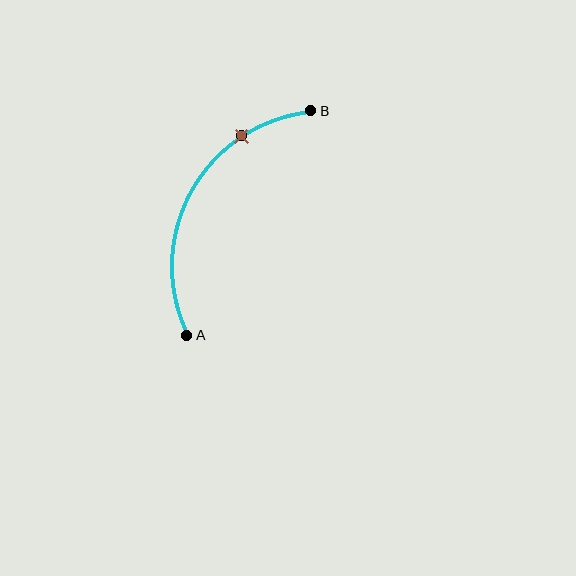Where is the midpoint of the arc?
The arc midpoint is the point on the curve farthest from the straight line joining A and B. It sits to the left of that line.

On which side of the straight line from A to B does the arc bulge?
The arc bulges to the left of the straight line connecting A and B.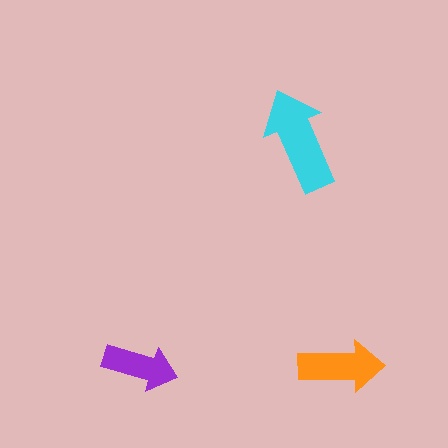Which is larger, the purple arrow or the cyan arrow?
The cyan one.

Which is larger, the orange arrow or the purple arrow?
The orange one.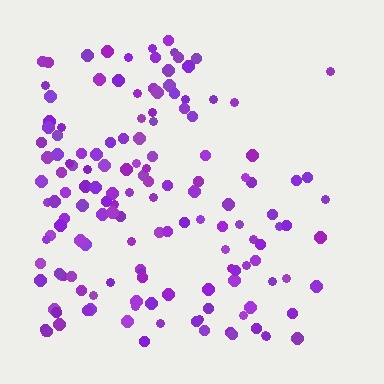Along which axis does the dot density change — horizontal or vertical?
Horizontal.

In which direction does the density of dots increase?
From right to left, with the left side densest.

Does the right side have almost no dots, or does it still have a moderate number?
Still a moderate number, just noticeably fewer than the left.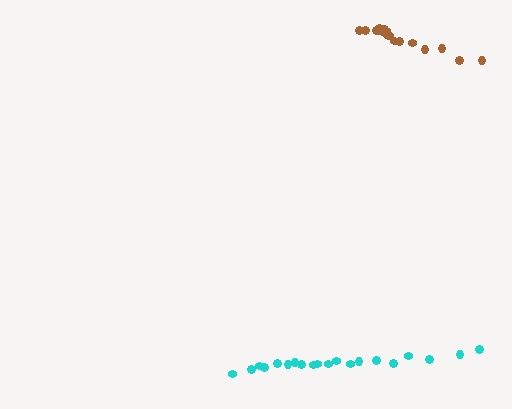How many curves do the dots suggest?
There are 2 distinct paths.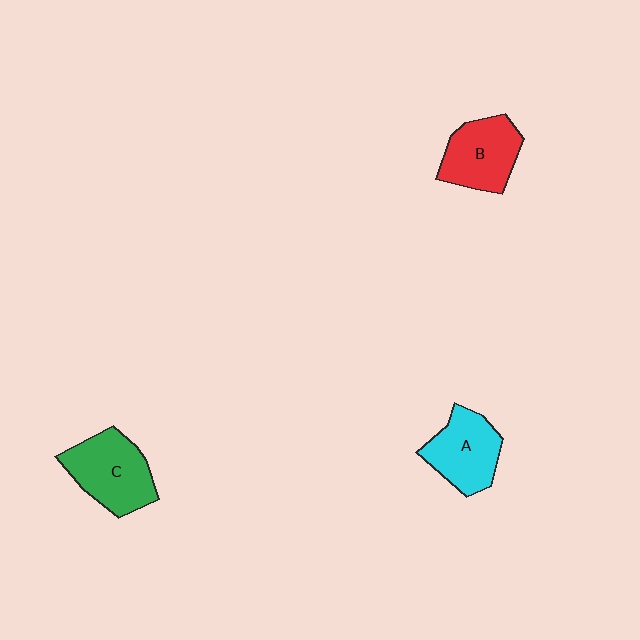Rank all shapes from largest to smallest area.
From largest to smallest: C (green), B (red), A (cyan).